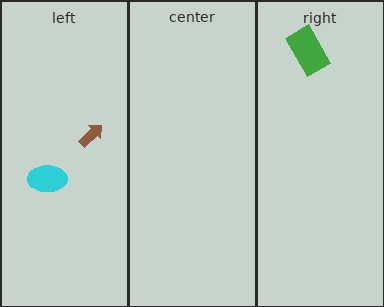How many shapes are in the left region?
2.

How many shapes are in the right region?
1.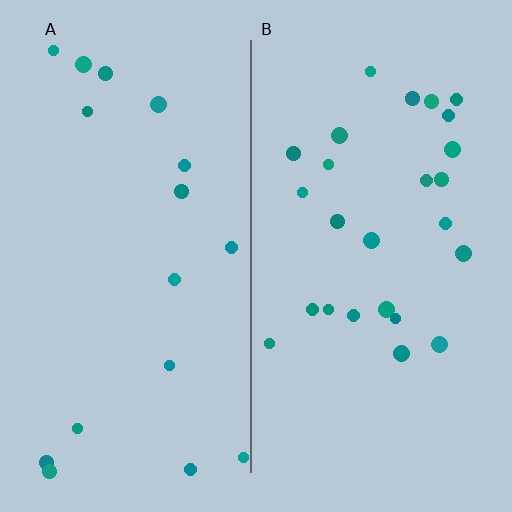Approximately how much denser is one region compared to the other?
Approximately 1.5× — region B over region A.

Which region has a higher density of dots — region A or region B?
B (the right).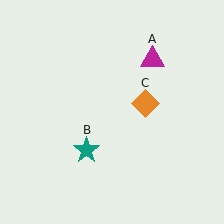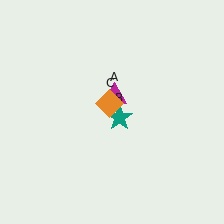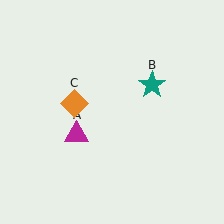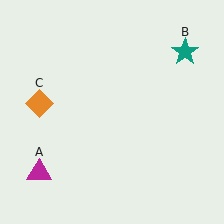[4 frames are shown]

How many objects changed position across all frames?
3 objects changed position: magenta triangle (object A), teal star (object B), orange diamond (object C).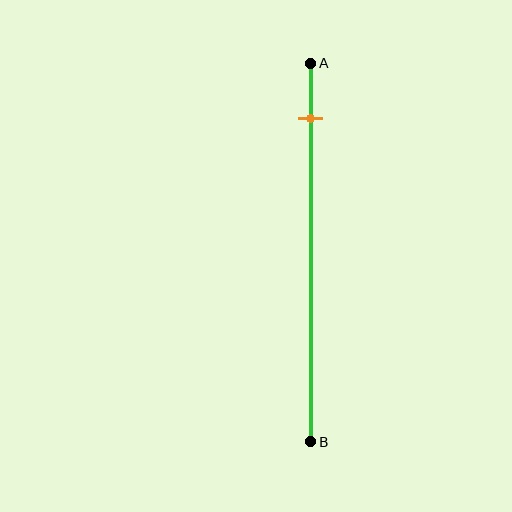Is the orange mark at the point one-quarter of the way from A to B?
No, the mark is at about 15% from A, not at the 25% one-quarter point.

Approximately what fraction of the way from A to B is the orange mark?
The orange mark is approximately 15% of the way from A to B.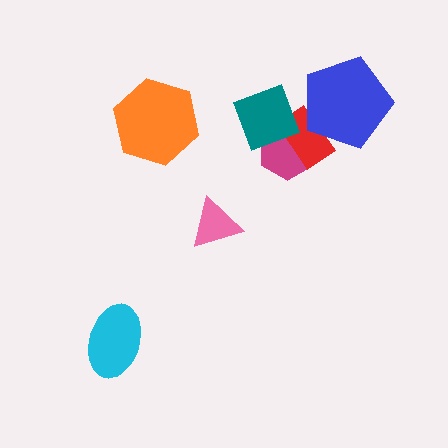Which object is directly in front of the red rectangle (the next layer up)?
The blue pentagon is directly in front of the red rectangle.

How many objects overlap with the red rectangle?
3 objects overlap with the red rectangle.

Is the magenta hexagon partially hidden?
Yes, it is partially covered by another shape.